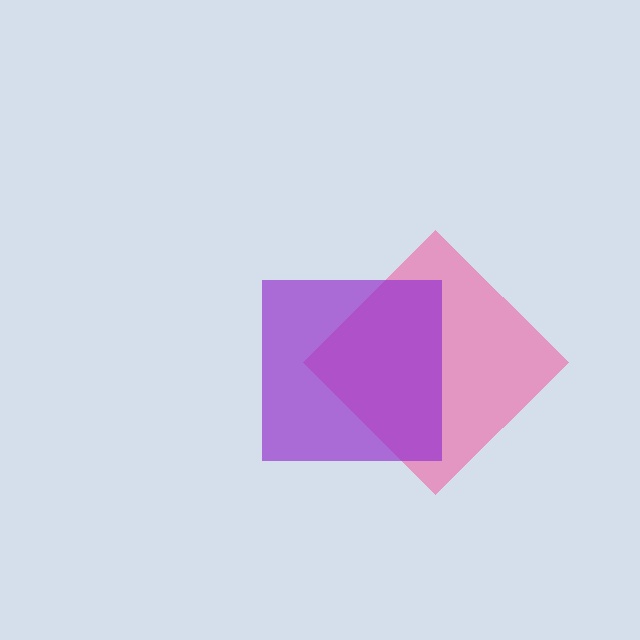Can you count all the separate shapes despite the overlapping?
Yes, there are 2 separate shapes.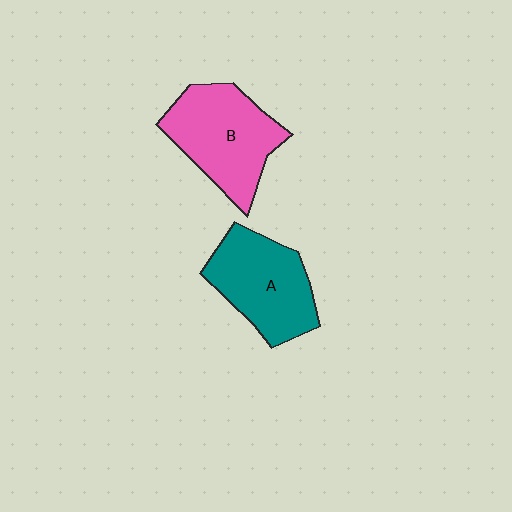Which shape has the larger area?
Shape B (pink).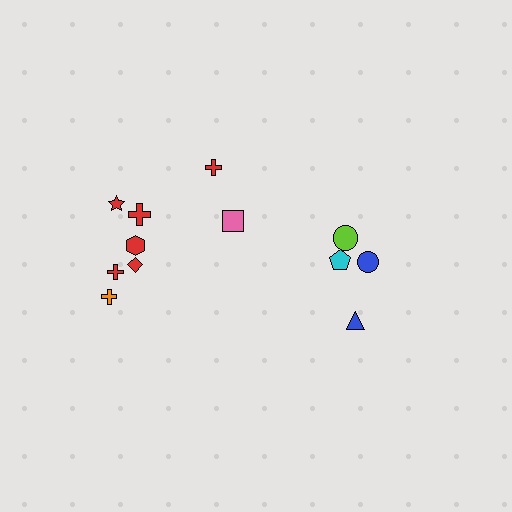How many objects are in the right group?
There are 4 objects.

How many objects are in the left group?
There are 8 objects.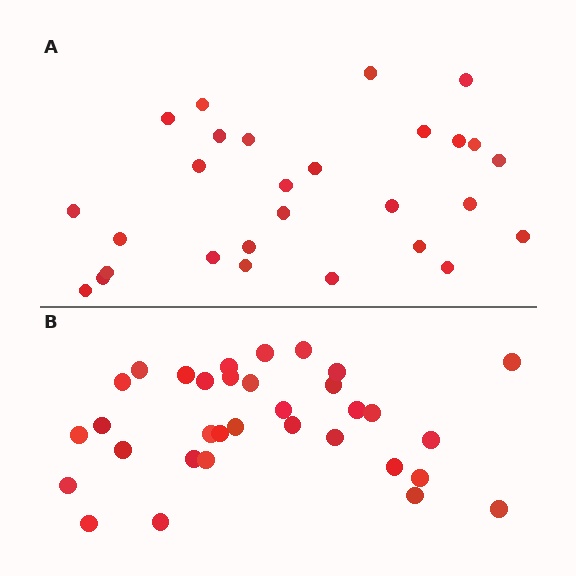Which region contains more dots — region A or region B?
Region B (the bottom region) has more dots.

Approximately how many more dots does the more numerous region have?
Region B has about 5 more dots than region A.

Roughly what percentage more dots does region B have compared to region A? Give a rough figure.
About 20% more.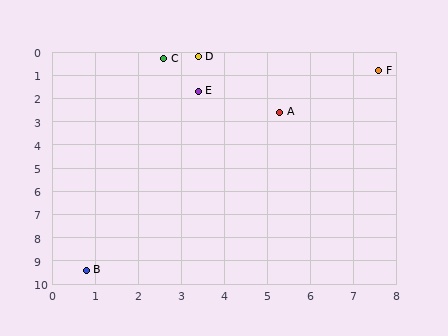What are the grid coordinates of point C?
Point C is at approximately (2.6, 0.3).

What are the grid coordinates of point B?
Point B is at approximately (0.8, 9.4).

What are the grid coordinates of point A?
Point A is at approximately (5.3, 2.6).